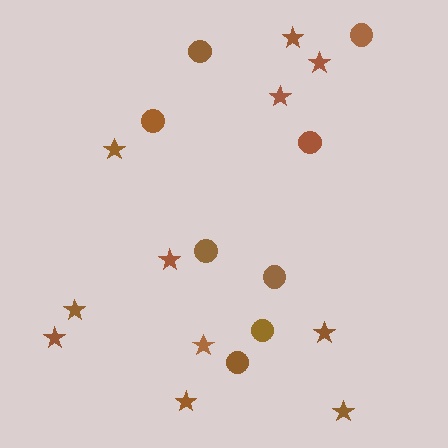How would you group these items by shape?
There are 2 groups: one group of circles (8) and one group of stars (11).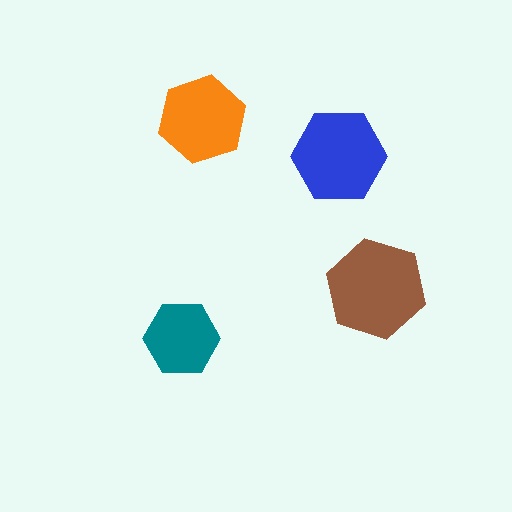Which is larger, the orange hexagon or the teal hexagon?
The orange one.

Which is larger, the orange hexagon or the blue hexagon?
The blue one.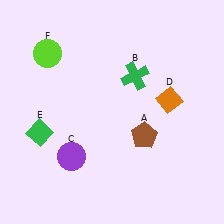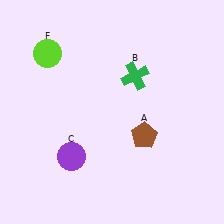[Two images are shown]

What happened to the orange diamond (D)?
The orange diamond (D) was removed in Image 2. It was in the top-right area of Image 1.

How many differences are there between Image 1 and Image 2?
There are 2 differences between the two images.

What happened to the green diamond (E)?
The green diamond (E) was removed in Image 2. It was in the bottom-left area of Image 1.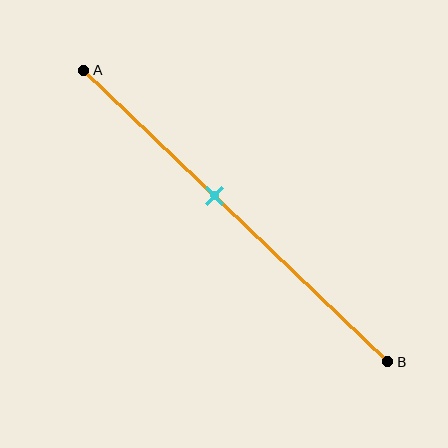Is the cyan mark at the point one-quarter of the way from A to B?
No, the mark is at about 45% from A, not at the 25% one-quarter point.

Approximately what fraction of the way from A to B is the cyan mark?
The cyan mark is approximately 45% of the way from A to B.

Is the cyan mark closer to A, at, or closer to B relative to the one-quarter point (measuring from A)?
The cyan mark is closer to point B than the one-quarter point of segment AB.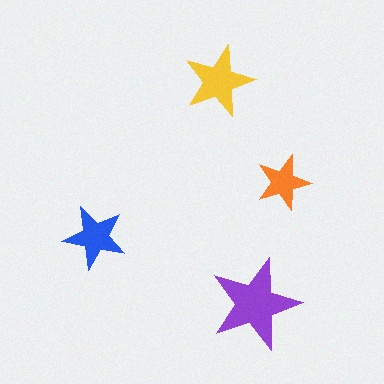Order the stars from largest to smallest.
the purple one, the yellow one, the blue one, the orange one.